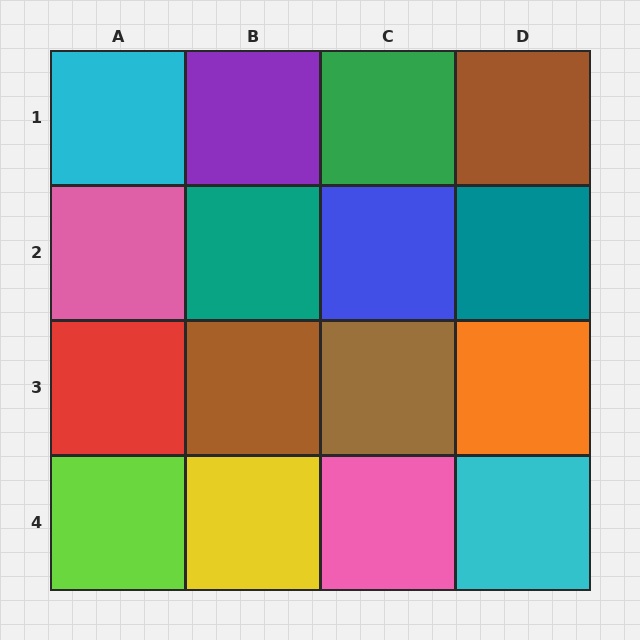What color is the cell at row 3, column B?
Brown.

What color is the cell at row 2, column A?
Pink.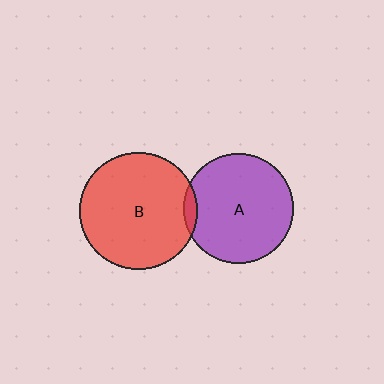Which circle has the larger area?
Circle B (red).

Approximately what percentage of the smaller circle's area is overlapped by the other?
Approximately 5%.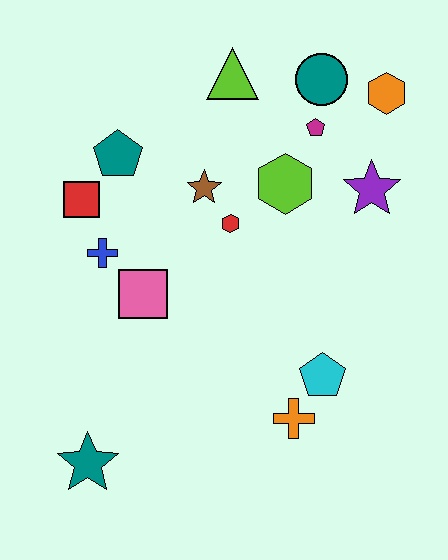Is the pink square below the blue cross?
Yes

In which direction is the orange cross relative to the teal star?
The orange cross is to the right of the teal star.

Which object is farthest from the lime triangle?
The teal star is farthest from the lime triangle.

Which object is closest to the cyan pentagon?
The orange cross is closest to the cyan pentagon.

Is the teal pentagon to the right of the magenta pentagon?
No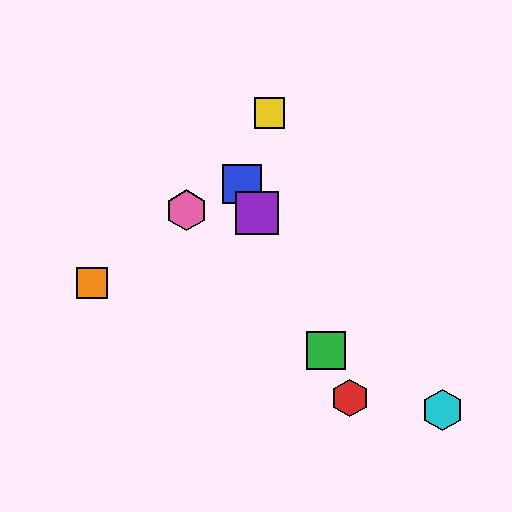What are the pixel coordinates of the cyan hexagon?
The cyan hexagon is at (443, 410).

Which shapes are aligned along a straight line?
The red hexagon, the blue square, the green square, the purple square are aligned along a straight line.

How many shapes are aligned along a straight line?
4 shapes (the red hexagon, the blue square, the green square, the purple square) are aligned along a straight line.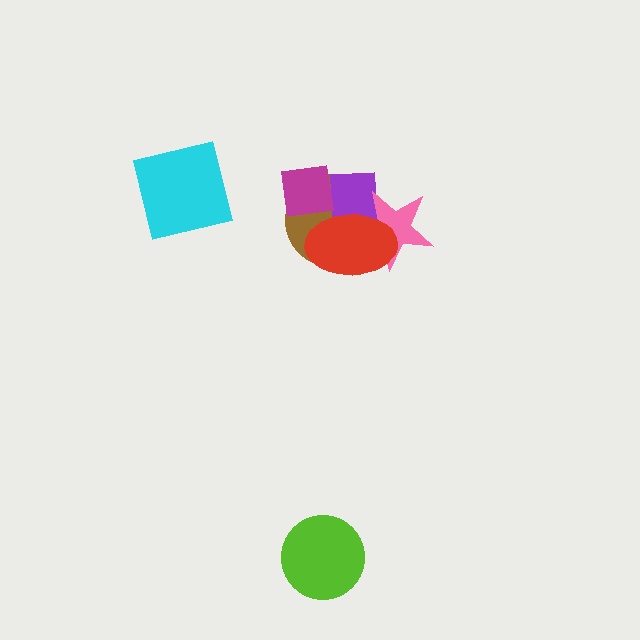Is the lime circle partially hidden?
No, no other shape covers it.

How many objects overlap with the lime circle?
0 objects overlap with the lime circle.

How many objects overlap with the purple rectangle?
4 objects overlap with the purple rectangle.